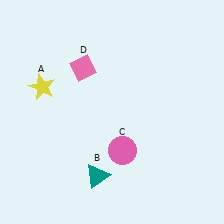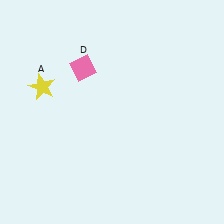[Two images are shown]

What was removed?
The pink circle (C), the teal triangle (B) were removed in Image 2.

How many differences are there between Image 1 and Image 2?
There are 2 differences between the two images.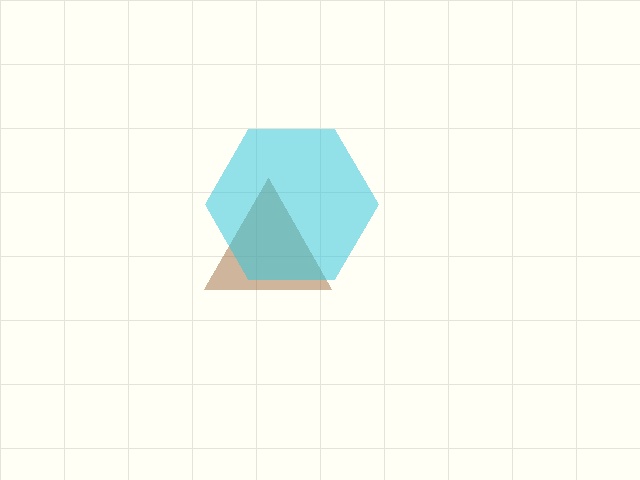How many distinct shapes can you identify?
There are 2 distinct shapes: a brown triangle, a cyan hexagon.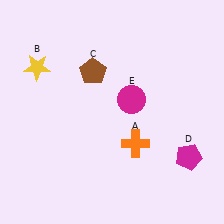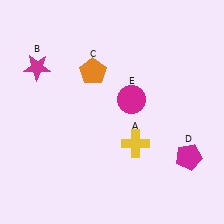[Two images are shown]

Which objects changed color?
A changed from orange to yellow. B changed from yellow to magenta. C changed from brown to orange.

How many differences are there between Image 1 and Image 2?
There are 3 differences between the two images.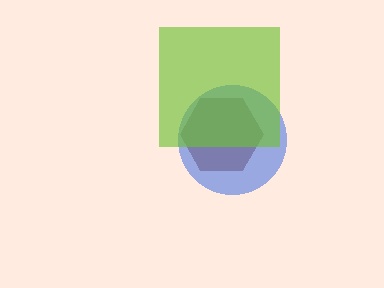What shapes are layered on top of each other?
The layered shapes are: a brown hexagon, a blue circle, a lime square.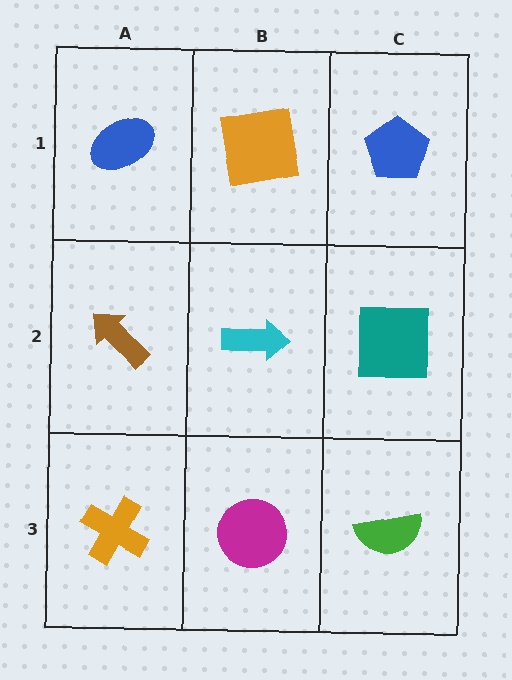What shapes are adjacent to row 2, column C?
A blue pentagon (row 1, column C), a green semicircle (row 3, column C), a cyan arrow (row 2, column B).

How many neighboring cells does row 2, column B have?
4.